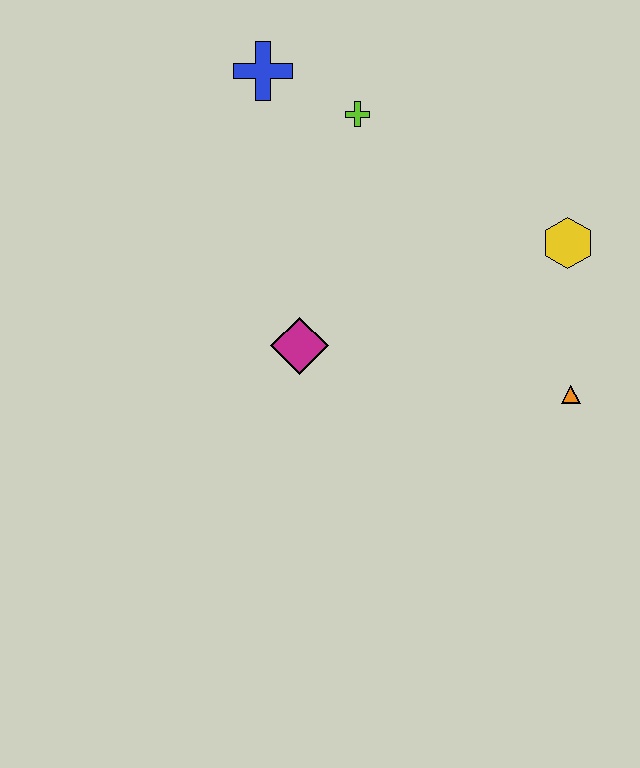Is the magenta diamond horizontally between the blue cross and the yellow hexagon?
Yes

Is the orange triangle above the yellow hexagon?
No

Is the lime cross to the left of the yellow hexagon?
Yes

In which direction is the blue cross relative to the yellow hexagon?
The blue cross is to the left of the yellow hexagon.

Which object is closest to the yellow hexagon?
The orange triangle is closest to the yellow hexagon.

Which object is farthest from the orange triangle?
The blue cross is farthest from the orange triangle.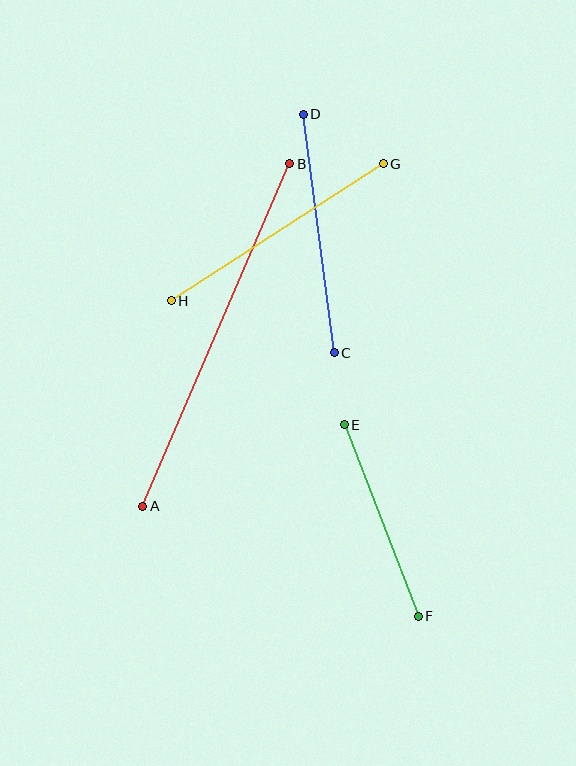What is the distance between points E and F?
The distance is approximately 205 pixels.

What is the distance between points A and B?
The distance is approximately 373 pixels.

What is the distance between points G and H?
The distance is approximately 252 pixels.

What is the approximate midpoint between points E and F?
The midpoint is at approximately (381, 521) pixels.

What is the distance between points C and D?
The distance is approximately 240 pixels.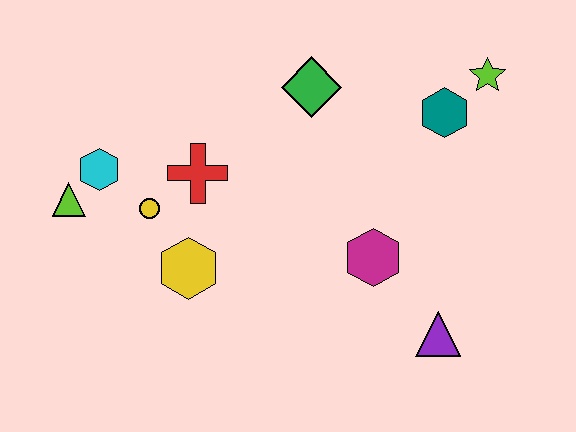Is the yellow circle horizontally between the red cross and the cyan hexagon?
Yes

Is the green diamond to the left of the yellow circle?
No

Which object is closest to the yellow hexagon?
The yellow circle is closest to the yellow hexagon.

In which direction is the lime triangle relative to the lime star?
The lime triangle is to the left of the lime star.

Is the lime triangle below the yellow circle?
No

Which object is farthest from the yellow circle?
The lime star is farthest from the yellow circle.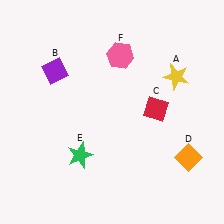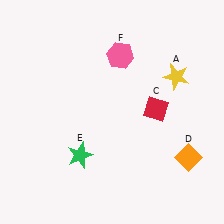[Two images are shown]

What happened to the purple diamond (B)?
The purple diamond (B) was removed in Image 2. It was in the top-left area of Image 1.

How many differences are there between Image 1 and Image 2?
There is 1 difference between the two images.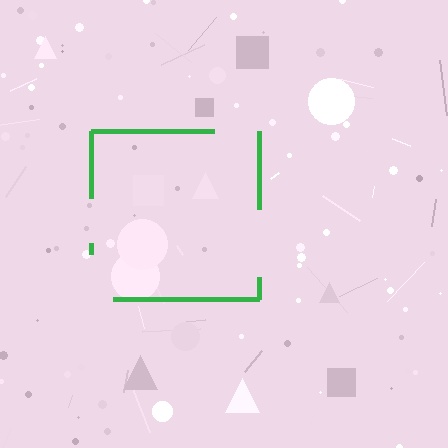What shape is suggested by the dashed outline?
The dashed outline suggests a square.